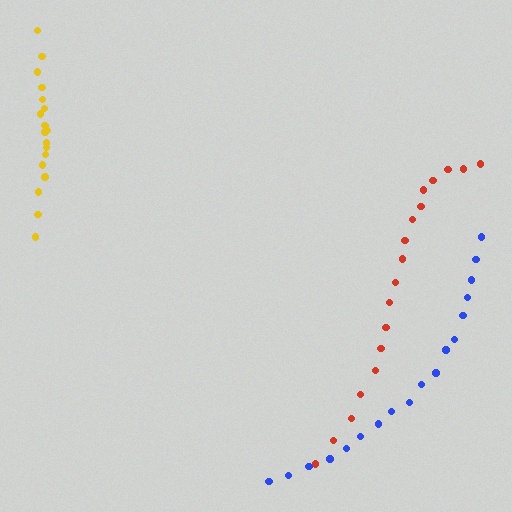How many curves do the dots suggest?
There are 3 distinct paths.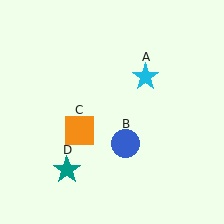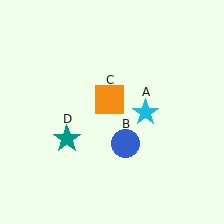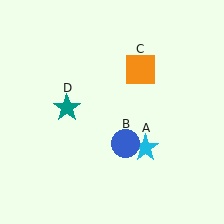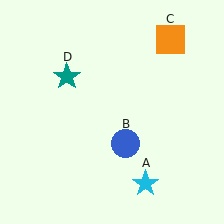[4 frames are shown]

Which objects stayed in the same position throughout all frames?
Blue circle (object B) remained stationary.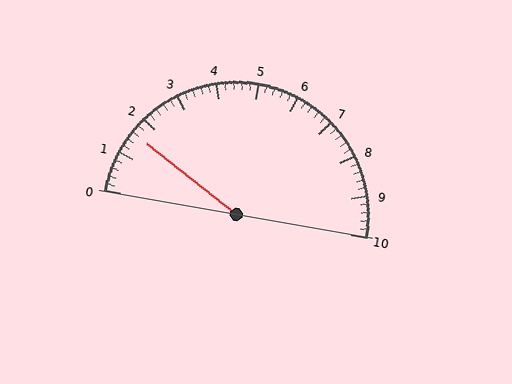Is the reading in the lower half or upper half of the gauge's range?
The reading is in the lower half of the range (0 to 10).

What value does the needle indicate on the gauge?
The needle indicates approximately 1.6.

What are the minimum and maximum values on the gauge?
The gauge ranges from 0 to 10.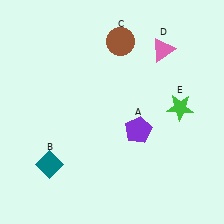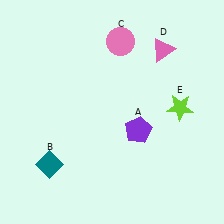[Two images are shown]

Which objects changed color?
C changed from brown to pink. E changed from green to lime.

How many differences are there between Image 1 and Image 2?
There are 2 differences between the two images.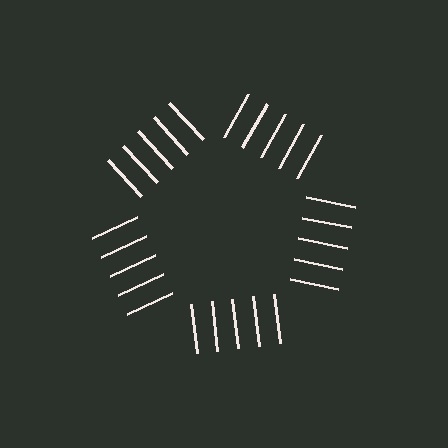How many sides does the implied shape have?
5 sides — the line-ends trace a pentagon.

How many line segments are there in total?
25 — 5 along each of the 5 edges.